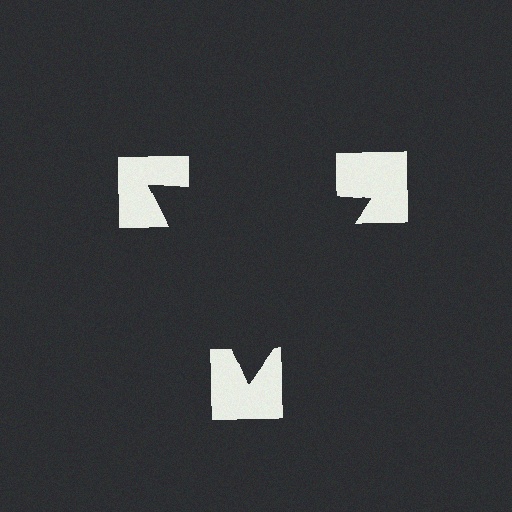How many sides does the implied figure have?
3 sides.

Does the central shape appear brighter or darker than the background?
It typically appears slightly darker than the background, even though no actual brightness change is drawn.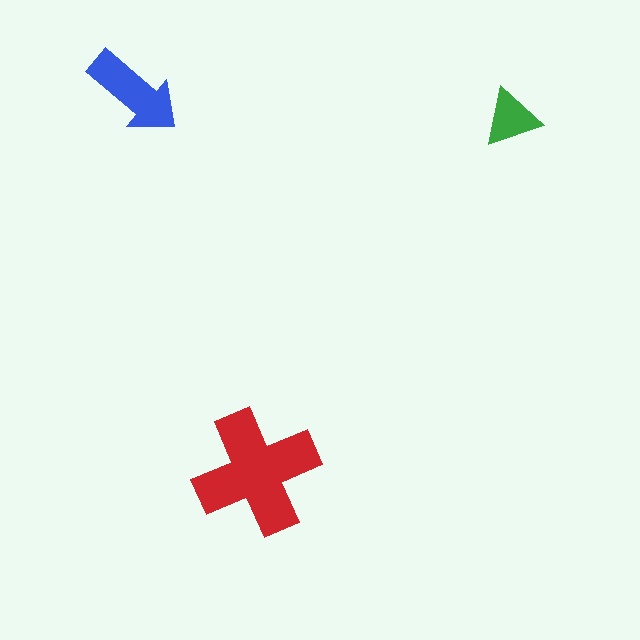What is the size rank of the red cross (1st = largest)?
1st.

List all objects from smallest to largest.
The green triangle, the blue arrow, the red cross.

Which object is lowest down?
The red cross is bottommost.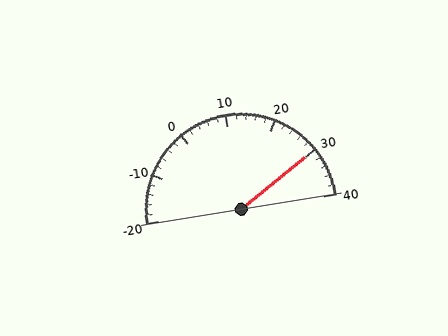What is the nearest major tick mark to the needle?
The nearest major tick mark is 30.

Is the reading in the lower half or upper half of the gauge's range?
The reading is in the upper half of the range (-20 to 40).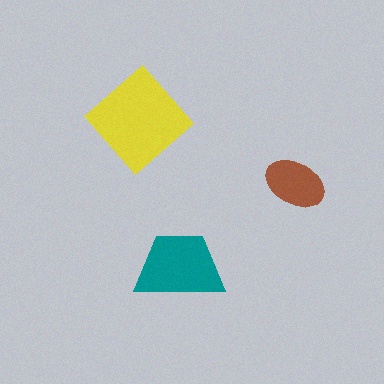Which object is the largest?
The yellow diamond.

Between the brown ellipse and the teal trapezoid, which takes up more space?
The teal trapezoid.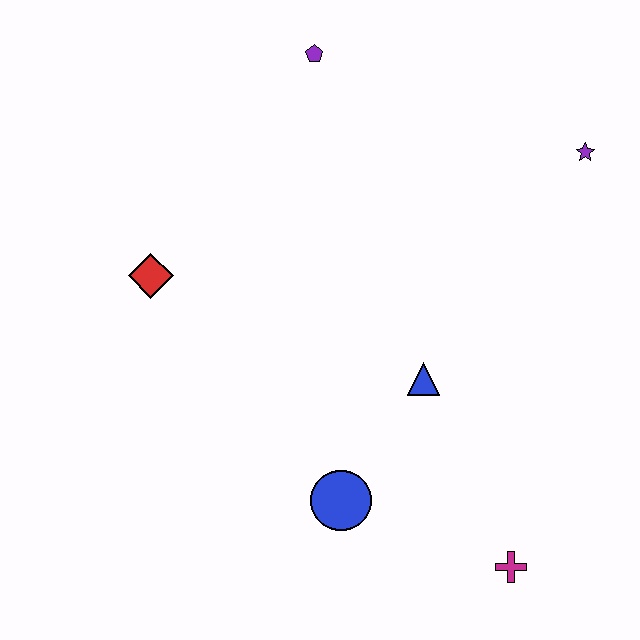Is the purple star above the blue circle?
Yes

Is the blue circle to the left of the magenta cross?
Yes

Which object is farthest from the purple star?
The red diamond is farthest from the purple star.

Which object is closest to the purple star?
The blue triangle is closest to the purple star.